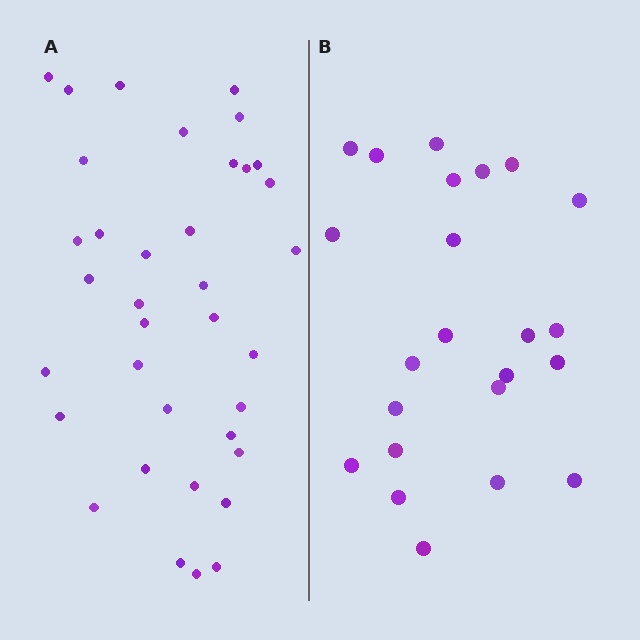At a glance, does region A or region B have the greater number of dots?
Region A (the left region) has more dots.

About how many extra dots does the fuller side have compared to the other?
Region A has approximately 15 more dots than region B.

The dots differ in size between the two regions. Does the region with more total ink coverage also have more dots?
No. Region B has more total ink coverage because its dots are larger, but region A actually contains more individual dots. Total area can be misleading — the number of items is what matters here.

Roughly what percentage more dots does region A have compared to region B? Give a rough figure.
About 55% more.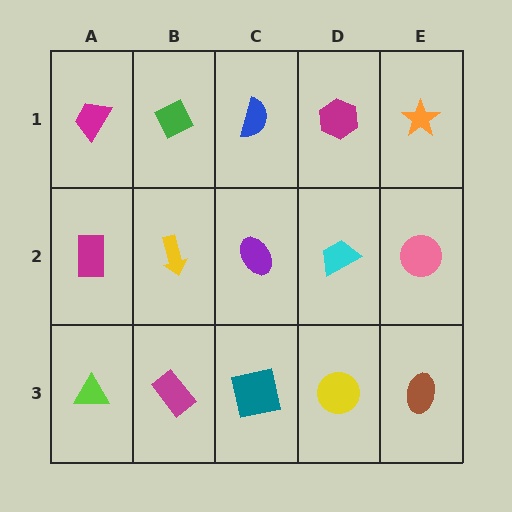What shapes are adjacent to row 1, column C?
A purple ellipse (row 2, column C), a green diamond (row 1, column B), a magenta hexagon (row 1, column D).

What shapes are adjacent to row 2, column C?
A blue semicircle (row 1, column C), a teal square (row 3, column C), a yellow arrow (row 2, column B), a cyan trapezoid (row 2, column D).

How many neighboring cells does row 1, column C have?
3.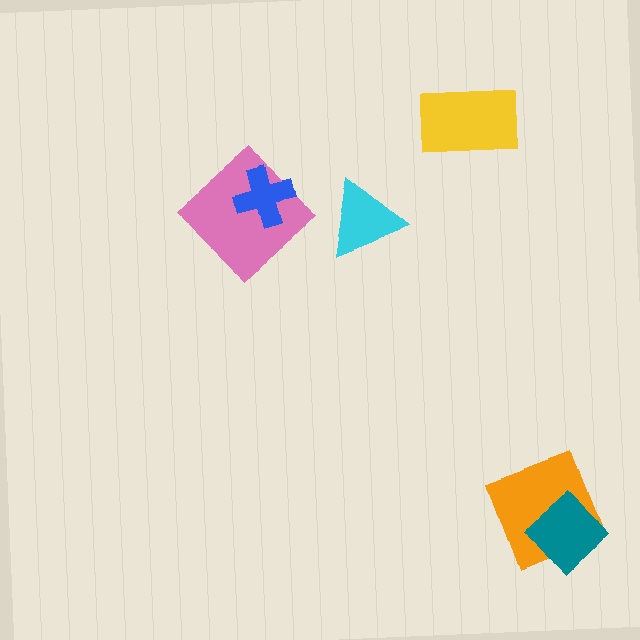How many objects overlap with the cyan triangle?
0 objects overlap with the cyan triangle.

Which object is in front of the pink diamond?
The blue cross is in front of the pink diamond.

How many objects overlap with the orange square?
1 object overlaps with the orange square.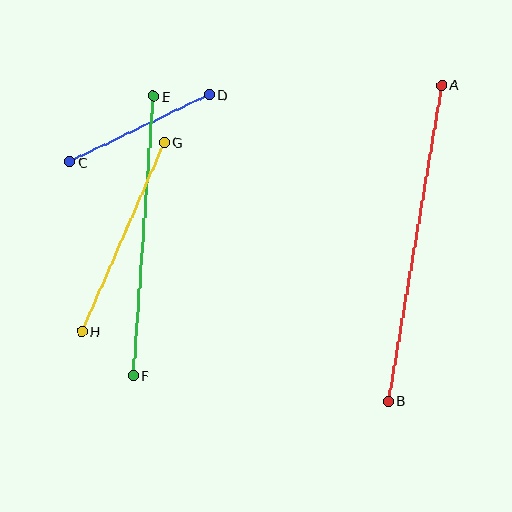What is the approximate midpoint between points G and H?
The midpoint is at approximately (123, 237) pixels.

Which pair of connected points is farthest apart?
Points A and B are farthest apart.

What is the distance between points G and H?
The distance is approximately 206 pixels.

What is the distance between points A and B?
The distance is approximately 321 pixels.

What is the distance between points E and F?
The distance is approximately 280 pixels.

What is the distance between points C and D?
The distance is approximately 155 pixels.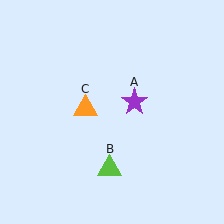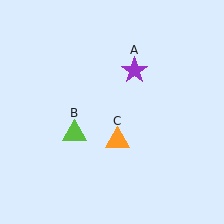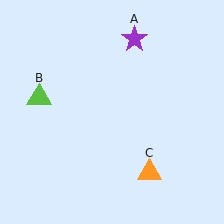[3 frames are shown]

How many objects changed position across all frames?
3 objects changed position: purple star (object A), lime triangle (object B), orange triangle (object C).